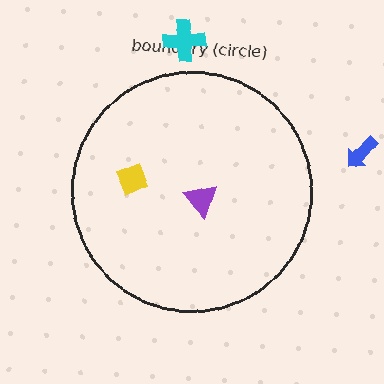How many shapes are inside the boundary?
2 inside, 2 outside.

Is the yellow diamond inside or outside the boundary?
Inside.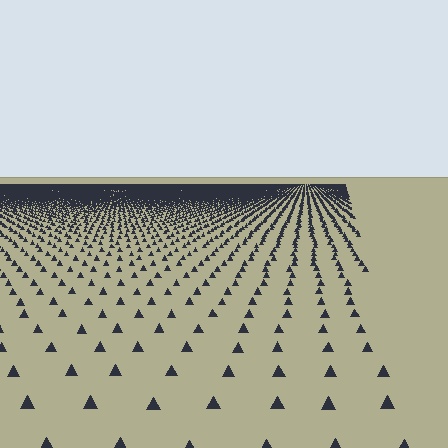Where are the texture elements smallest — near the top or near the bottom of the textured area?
Near the top.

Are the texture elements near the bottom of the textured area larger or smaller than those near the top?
Larger. Near the bottom, elements are closer to the viewer and appear at a bigger on-screen size.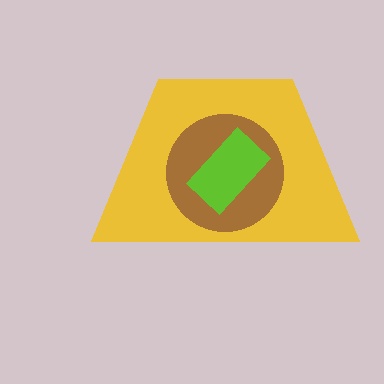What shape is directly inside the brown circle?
The lime rectangle.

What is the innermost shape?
The lime rectangle.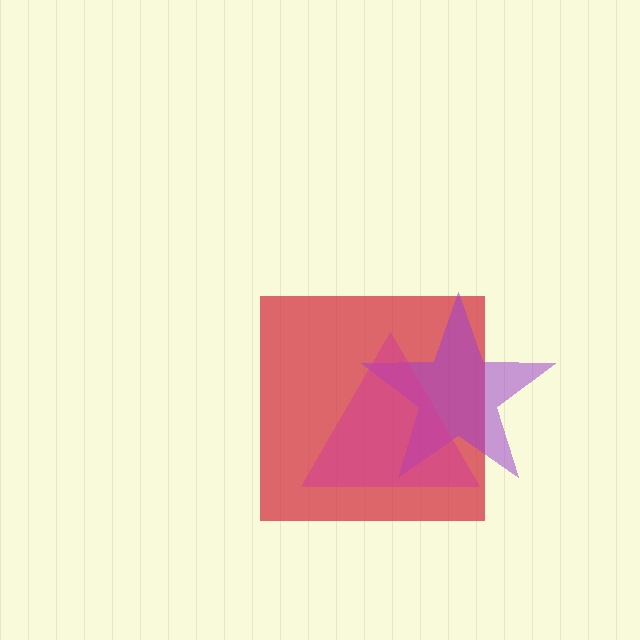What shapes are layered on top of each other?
The layered shapes are: a red square, a purple star, a magenta triangle.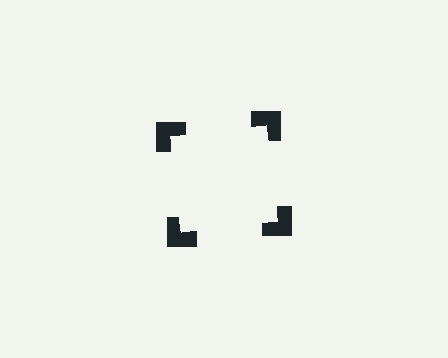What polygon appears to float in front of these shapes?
An illusory square — its edges are inferred from the aligned wedge cuts in the notched squares, not physically drawn.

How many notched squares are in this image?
There are 4 — one at each vertex of the illusory square.